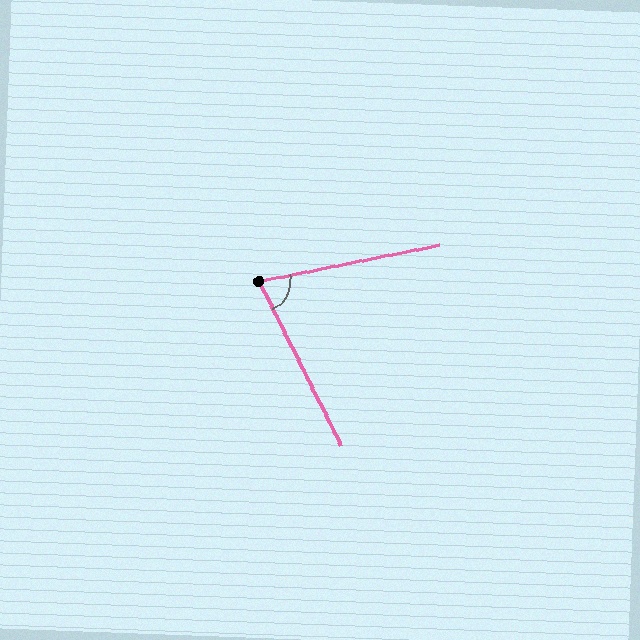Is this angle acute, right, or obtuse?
It is acute.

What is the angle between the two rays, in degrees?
Approximately 75 degrees.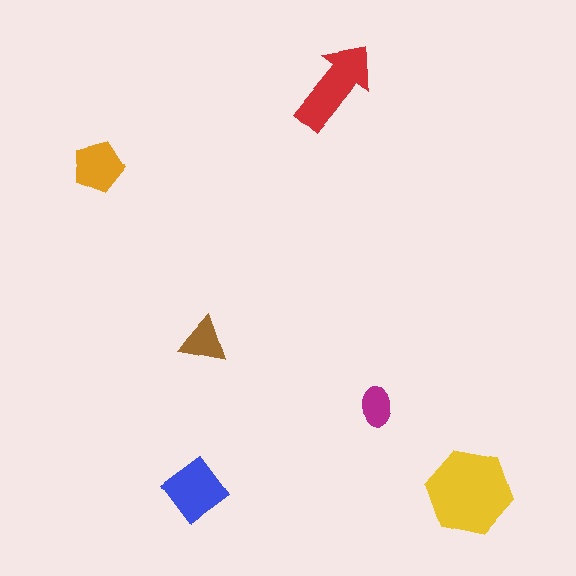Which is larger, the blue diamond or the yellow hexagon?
The yellow hexagon.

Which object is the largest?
The yellow hexagon.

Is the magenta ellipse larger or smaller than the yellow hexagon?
Smaller.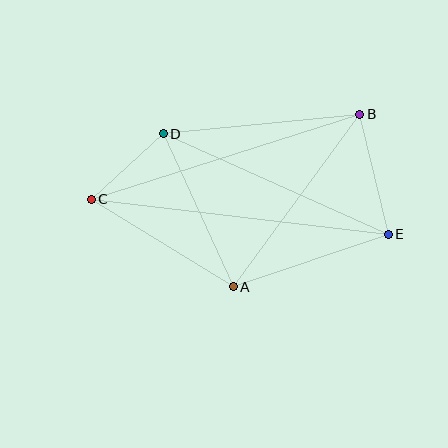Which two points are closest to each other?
Points C and D are closest to each other.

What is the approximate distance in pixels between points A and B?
The distance between A and B is approximately 214 pixels.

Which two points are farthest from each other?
Points C and E are farthest from each other.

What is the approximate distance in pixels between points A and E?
The distance between A and E is approximately 163 pixels.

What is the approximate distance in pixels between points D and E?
The distance between D and E is approximately 246 pixels.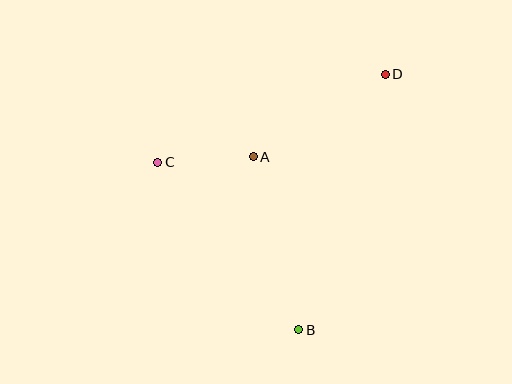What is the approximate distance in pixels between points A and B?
The distance between A and B is approximately 179 pixels.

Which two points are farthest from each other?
Points B and D are farthest from each other.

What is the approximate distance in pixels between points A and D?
The distance between A and D is approximately 156 pixels.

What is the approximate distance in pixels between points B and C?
The distance between B and C is approximately 219 pixels.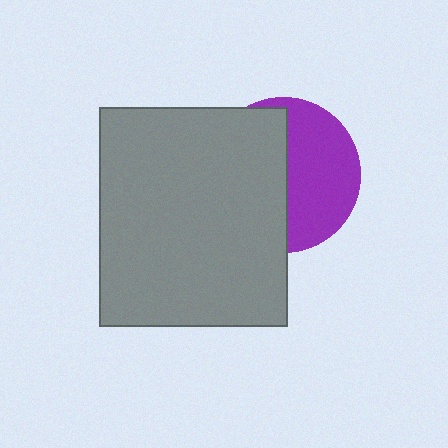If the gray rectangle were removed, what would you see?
You would see the complete purple circle.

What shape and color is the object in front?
The object in front is a gray rectangle.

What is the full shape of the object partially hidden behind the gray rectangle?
The partially hidden object is a purple circle.